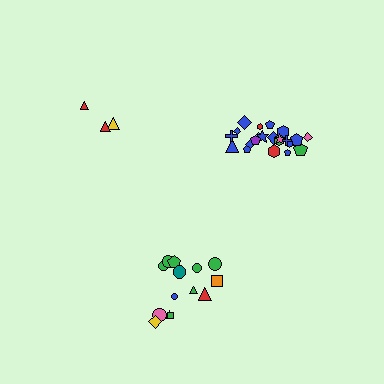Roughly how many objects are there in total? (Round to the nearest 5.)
Roughly 40 objects in total.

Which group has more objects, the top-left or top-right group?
The top-right group.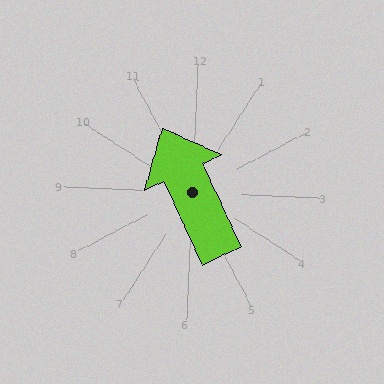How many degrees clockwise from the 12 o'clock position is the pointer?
Approximately 333 degrees.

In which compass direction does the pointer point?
Northwest.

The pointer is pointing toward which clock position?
Roughly 11 o'clock.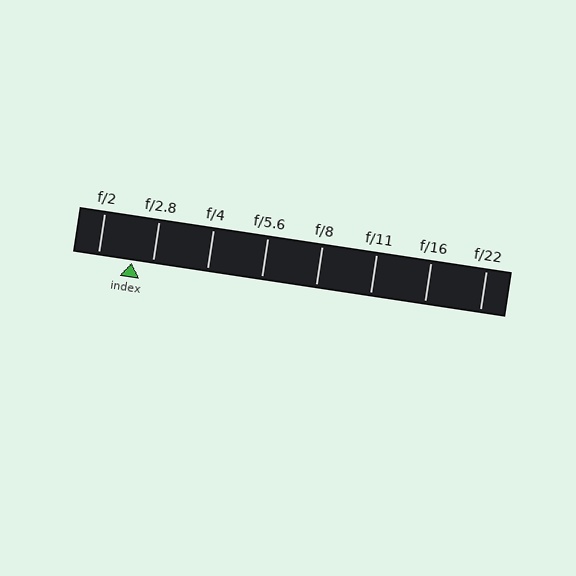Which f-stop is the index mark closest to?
The index mark is closest to f/2.8.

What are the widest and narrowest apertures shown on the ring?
The widest aperture shown is f/2 and the narrowest is f/22.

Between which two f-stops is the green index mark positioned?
The index mark is between f/2 and f/2.8.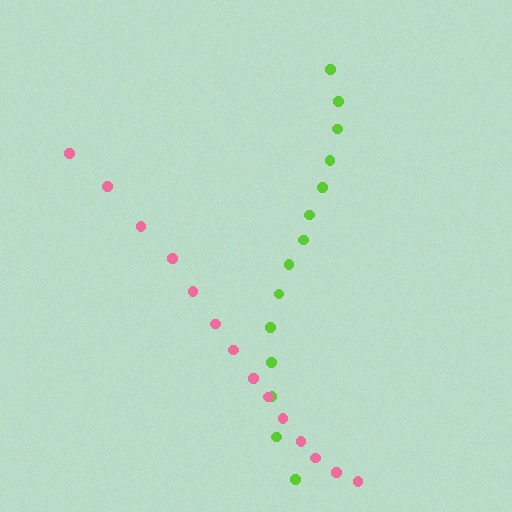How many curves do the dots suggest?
There are 2 distinct paths.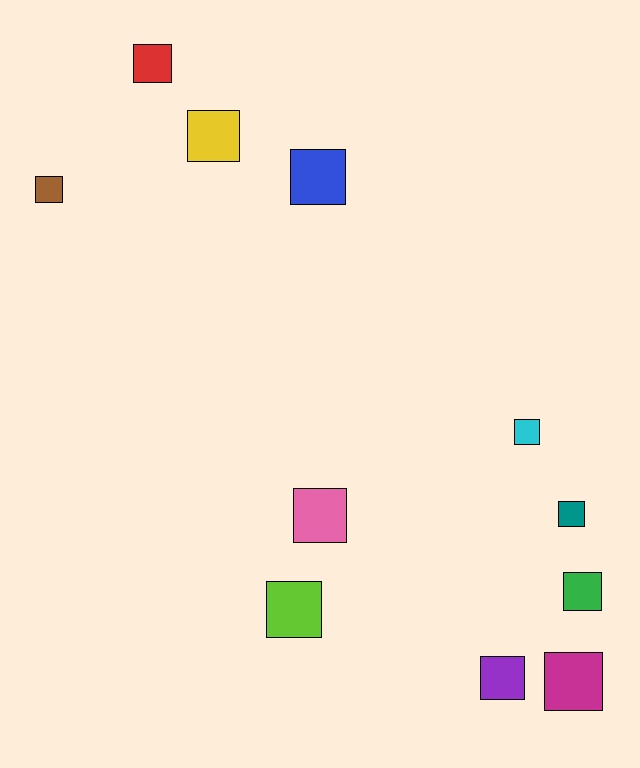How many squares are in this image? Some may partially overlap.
There are 11 squares.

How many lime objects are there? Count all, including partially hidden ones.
There is 1 lime object.